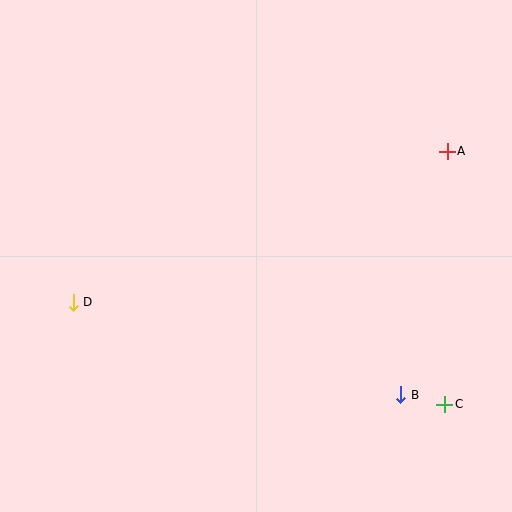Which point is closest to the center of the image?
Point D at (73, 302) is closest to the center.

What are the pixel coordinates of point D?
Point D is at (73, 302).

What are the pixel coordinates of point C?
Point C is at (445, 404).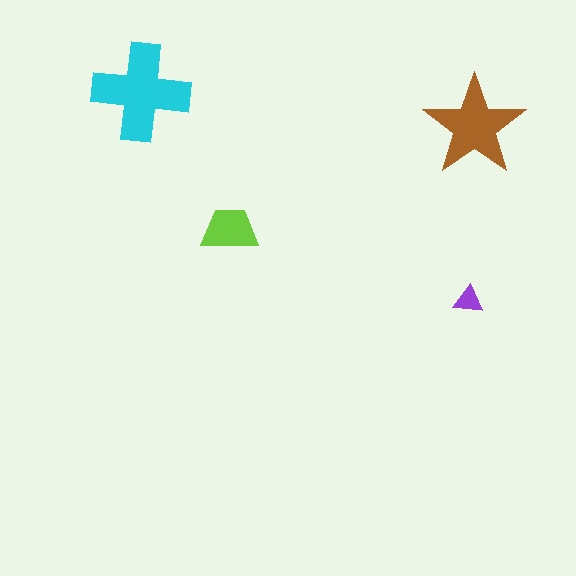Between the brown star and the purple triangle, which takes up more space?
The brown star.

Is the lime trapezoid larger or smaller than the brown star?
Smaller.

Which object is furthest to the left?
The cyan cross is leftmost.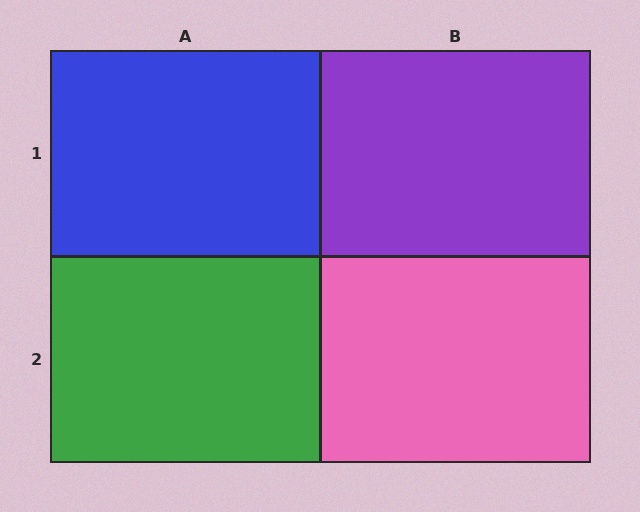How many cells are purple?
1 cell is purple.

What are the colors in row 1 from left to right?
Blue, purple.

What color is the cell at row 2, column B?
Pink.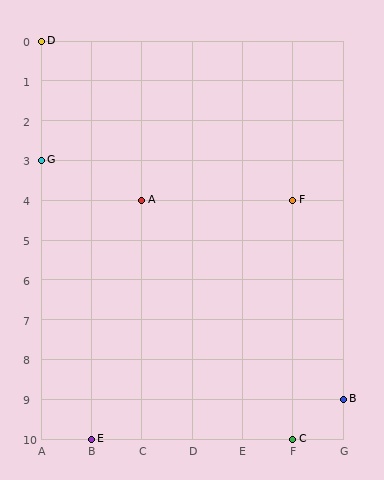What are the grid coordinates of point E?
Point E is at grid coordinates (B, 10).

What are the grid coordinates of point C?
Point C is at grid coordinates (F, 10).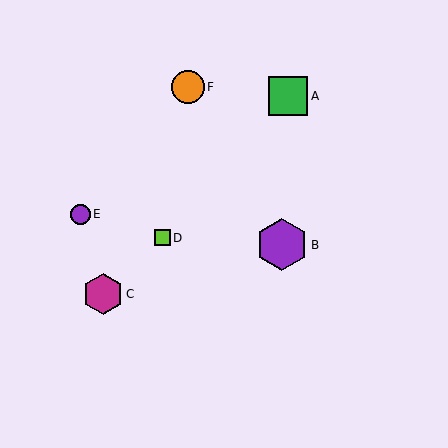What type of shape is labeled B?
Shape B is a purple hexagon.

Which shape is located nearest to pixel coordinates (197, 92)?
The orange circle (labeled F) at (188, 87) is nearest to that location.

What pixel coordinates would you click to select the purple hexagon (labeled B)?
Click at (282, 245) to select the purple hexagon B.